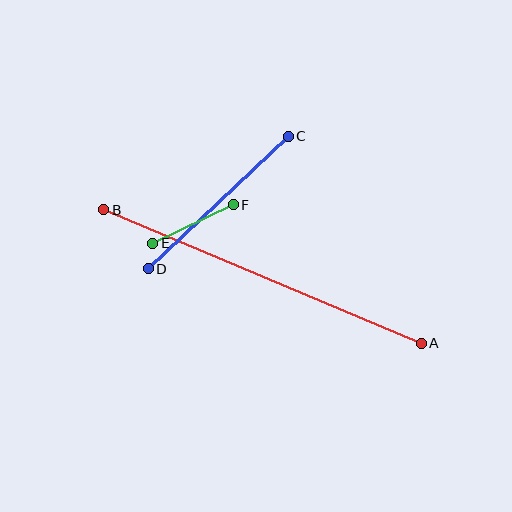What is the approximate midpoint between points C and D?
The midpoint is at approximately (218, 202) pixels.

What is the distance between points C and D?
The distance is approximately 193 pixels.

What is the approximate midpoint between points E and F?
The midpoint is at approximately (193, 224) pixels.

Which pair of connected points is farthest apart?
Points A and B are farthest apart.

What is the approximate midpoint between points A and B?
The midpoint is at approximately (262, 276) pixels.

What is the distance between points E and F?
The distance is approximately 89 pixels.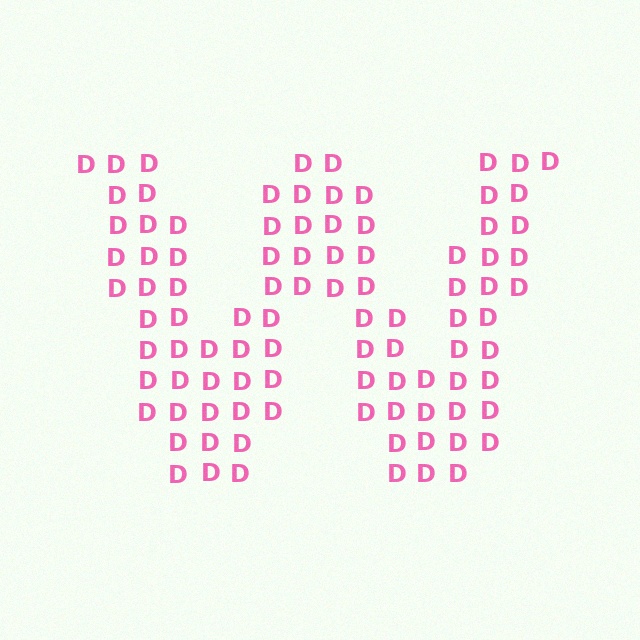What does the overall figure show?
The overall figure shows the letter W.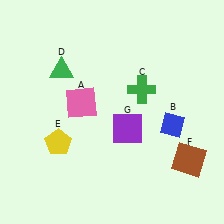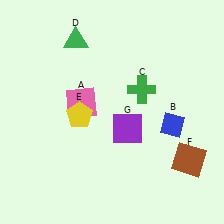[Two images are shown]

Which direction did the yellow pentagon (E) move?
The yellow pentagon (E) moved up.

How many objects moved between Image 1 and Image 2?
2 objects moved between the two images.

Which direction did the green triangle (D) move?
The green triangle (D) moved up.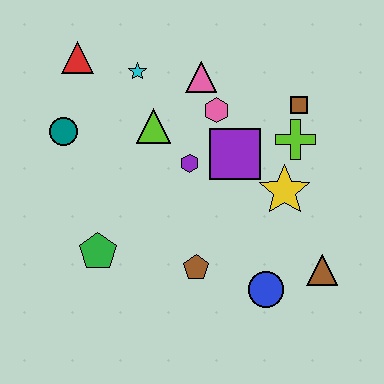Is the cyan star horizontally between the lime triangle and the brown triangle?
No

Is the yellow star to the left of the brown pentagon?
No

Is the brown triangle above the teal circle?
No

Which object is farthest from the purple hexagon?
The brown triangle is farthest from the purple hexagon.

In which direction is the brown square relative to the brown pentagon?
The brown square is above the brown pentagon.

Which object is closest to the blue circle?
The brown triangle is closest to the blue circle.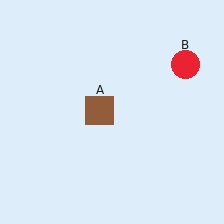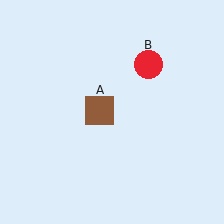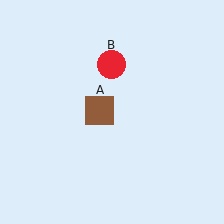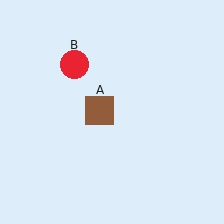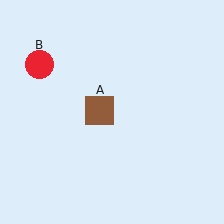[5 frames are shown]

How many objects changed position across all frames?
1 object changed position: red circle (object B).